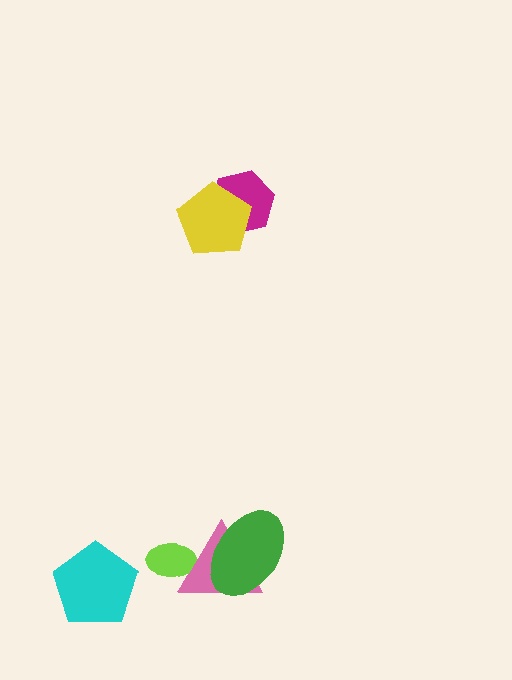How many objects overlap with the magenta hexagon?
1 object overlaps with the magenta hexagon.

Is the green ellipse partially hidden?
No, no other shape covers it.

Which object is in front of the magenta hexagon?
The yellow pentagon is in front of the magenta hexagon.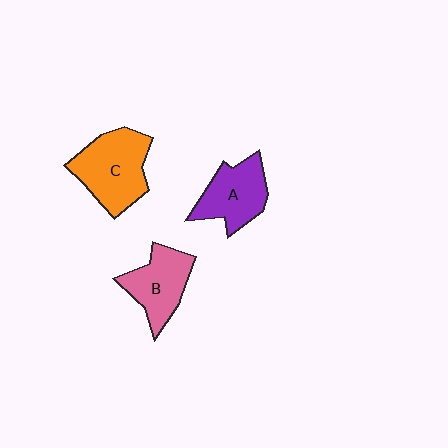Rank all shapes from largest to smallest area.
From largest to smallest: C (orange), A (purple), B (pink).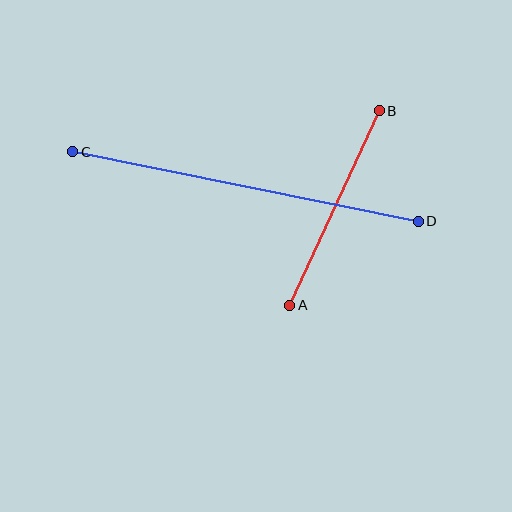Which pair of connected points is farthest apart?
Points C and D are farthest apart.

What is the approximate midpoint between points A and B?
The midpoint is at approximately (335, 208) pixels.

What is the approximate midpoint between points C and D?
The midpoint is at approximately (246, 186) pixels.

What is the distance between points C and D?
The distance is approximately 352 pixels.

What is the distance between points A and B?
The distance is approximately 214 pixels.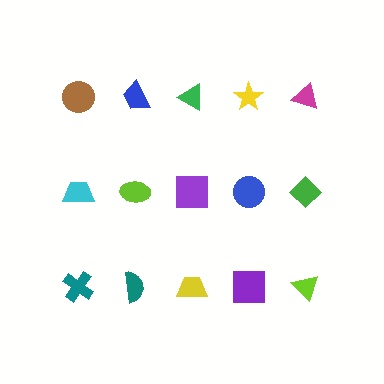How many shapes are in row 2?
5 shapes.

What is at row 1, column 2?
A blue trapezoid.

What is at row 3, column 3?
A yellow trapezoid.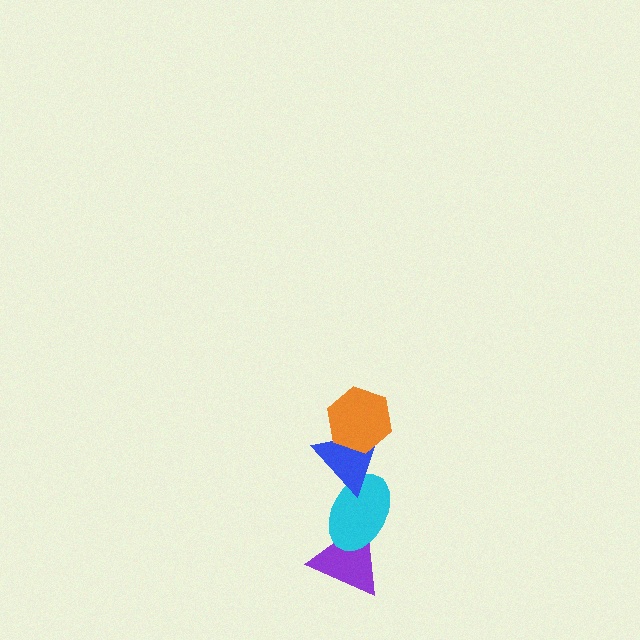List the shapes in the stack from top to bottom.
From top to bottom: the orange hexagon, the blue triangle, the cyan ellipse, the purple triangle.